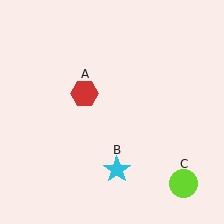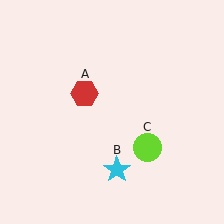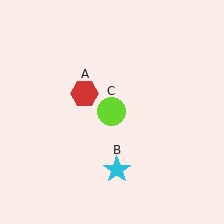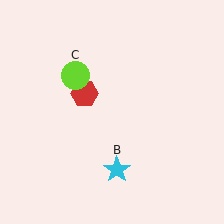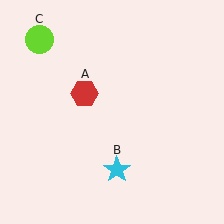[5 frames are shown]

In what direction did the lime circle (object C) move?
The lime circle (object C) moved up and to the left.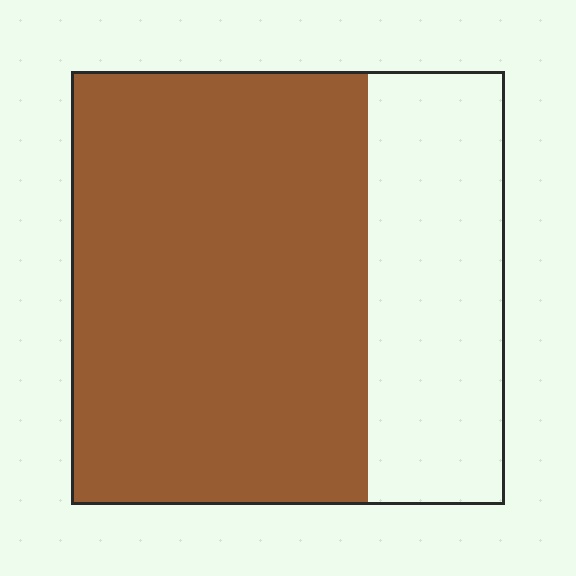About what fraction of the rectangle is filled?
About two thirds (2/3).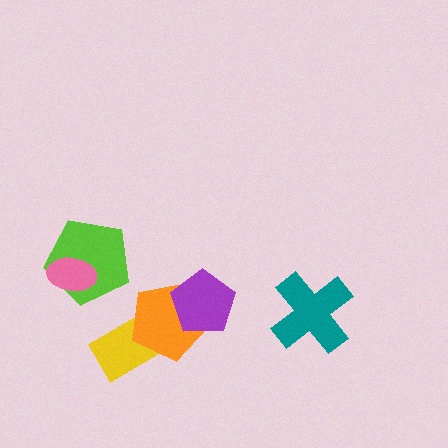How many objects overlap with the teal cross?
0 objects overlap with the teal cross.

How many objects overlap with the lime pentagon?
1 object overlaps with the lime pentagon.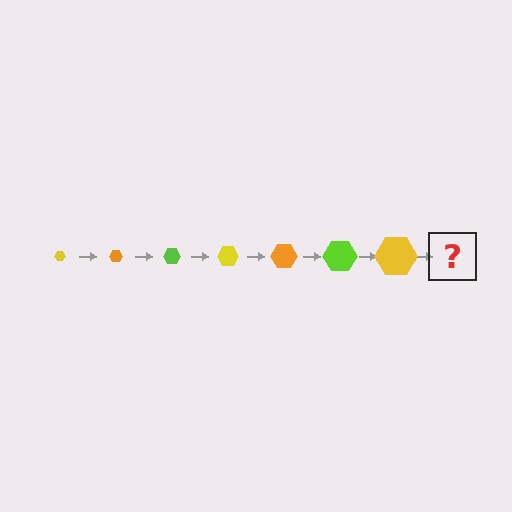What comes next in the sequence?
The next element should be an orange hexagon, larger than the previous one.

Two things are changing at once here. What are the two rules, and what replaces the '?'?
The two rules are that the hexagon grows larger each step and the color cycles through yellow, orange, and lime. The '?' should be an orange hexagon, larger than the previous one.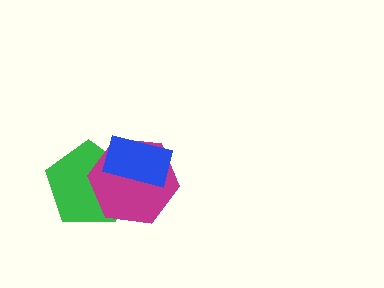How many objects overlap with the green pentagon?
2 objects overlap with the green pentagon.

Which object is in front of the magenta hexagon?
The blue rectangle is in front of the magenta hexagon.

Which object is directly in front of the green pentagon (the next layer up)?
The magenta hexagon is directly in front of the green pentagon.